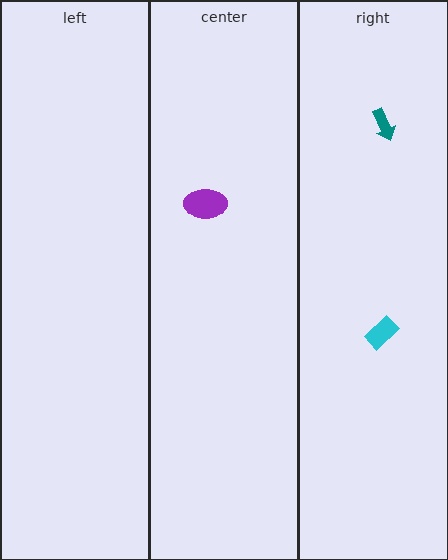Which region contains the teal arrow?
The right region.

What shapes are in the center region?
The purple ellipse.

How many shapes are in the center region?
1.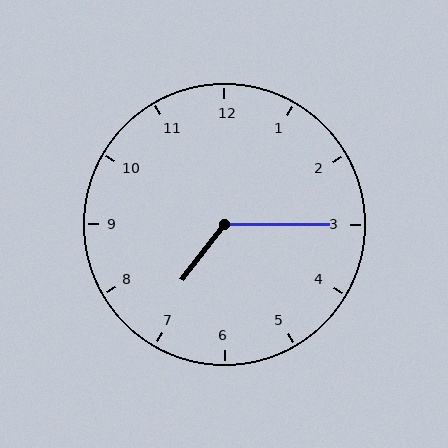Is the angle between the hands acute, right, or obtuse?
It is obtuse.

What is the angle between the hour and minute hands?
Approximately 128 degrees.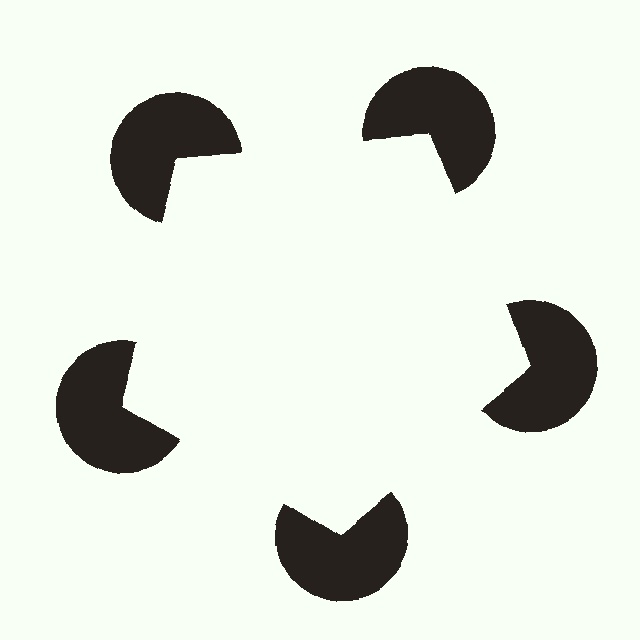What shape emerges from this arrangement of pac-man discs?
An illusory pentagon — its edges are inferred from the aligned wedge cuts in the pac-man discs, not physically drawn.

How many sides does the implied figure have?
5 sides.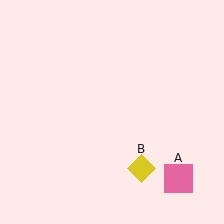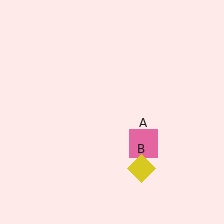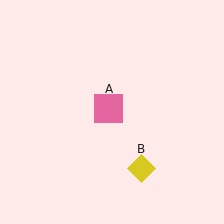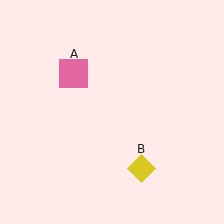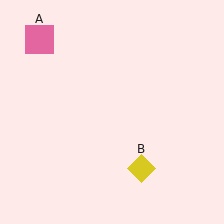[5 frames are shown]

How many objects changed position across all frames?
1 object changed position: pink square (object A).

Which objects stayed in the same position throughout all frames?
Yellow diamond (object B) remained stationary.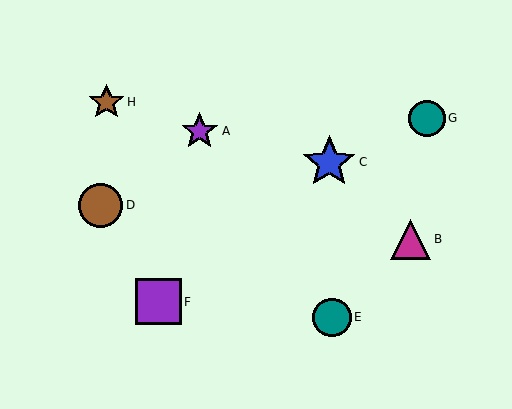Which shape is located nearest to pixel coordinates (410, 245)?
The magenta triangle (labeled B) at (411, 239) is nearest to that location.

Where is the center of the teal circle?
The center of the teal circle is at (427, 118).